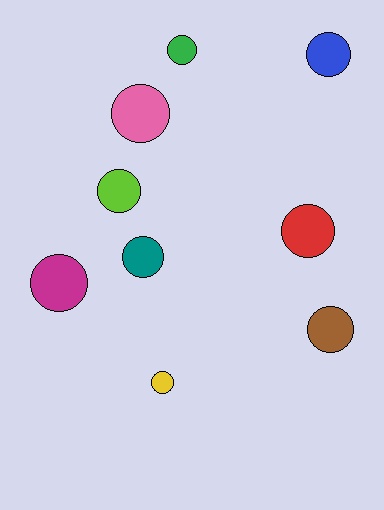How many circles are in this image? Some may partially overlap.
There are 9 circles.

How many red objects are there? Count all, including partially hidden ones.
There is 1 red object.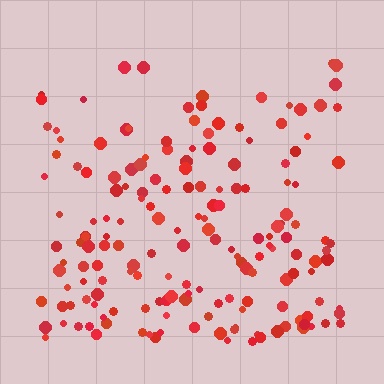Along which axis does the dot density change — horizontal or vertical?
Vertical.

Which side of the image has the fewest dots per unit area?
The top.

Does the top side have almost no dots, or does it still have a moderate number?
Still a moderate number, just noticeably fewer than the bottom.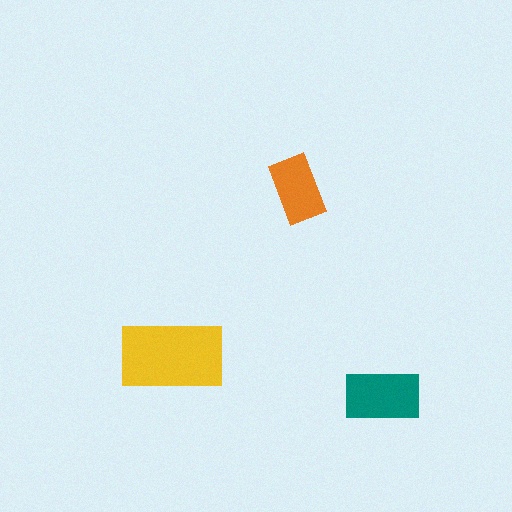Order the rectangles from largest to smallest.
the yellow one, the teal one, the orange one.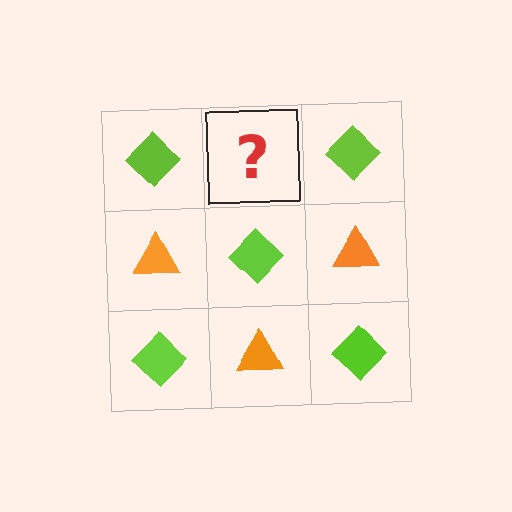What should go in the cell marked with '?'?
The missing cell should contain an orange triangle.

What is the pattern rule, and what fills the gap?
The rule is that it alternates lime diamond and orange triangle in a checkerboard pattern. The gap should be filled with an orange triangle.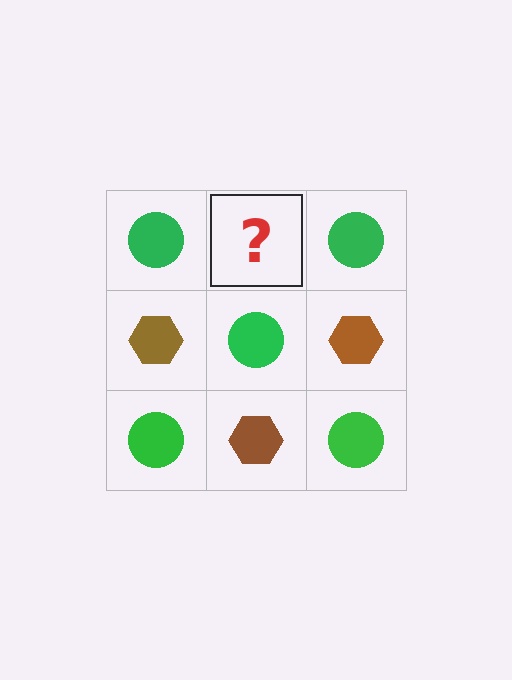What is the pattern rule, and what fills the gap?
The rule is that it alternates green circle and brown hexagon in a checkerboard pattern. The gap should be filled with a brown hexagon.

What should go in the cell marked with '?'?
The missing cell should contain a brown hexagon.